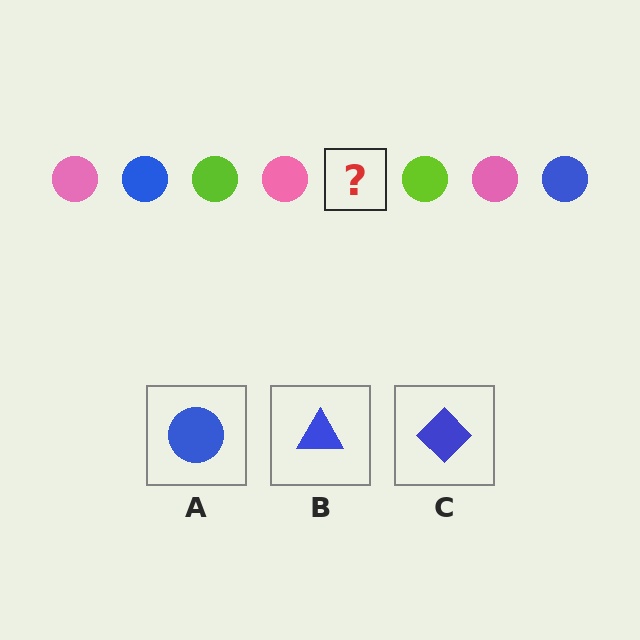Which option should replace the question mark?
Option A.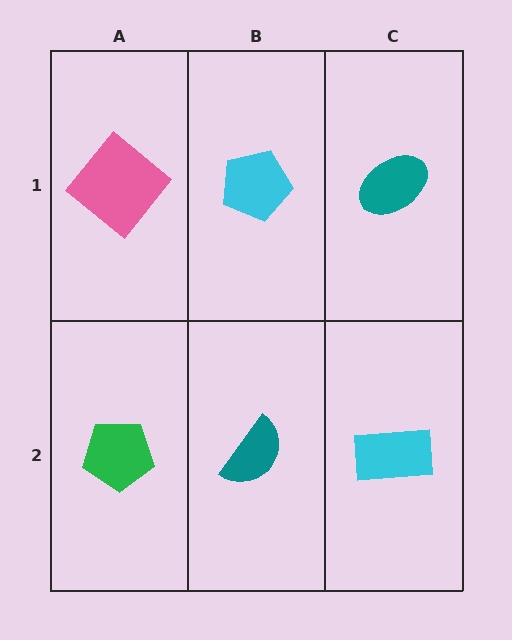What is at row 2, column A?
A green pentagon.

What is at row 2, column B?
A teal semicircle.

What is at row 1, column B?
A cyan pentagon.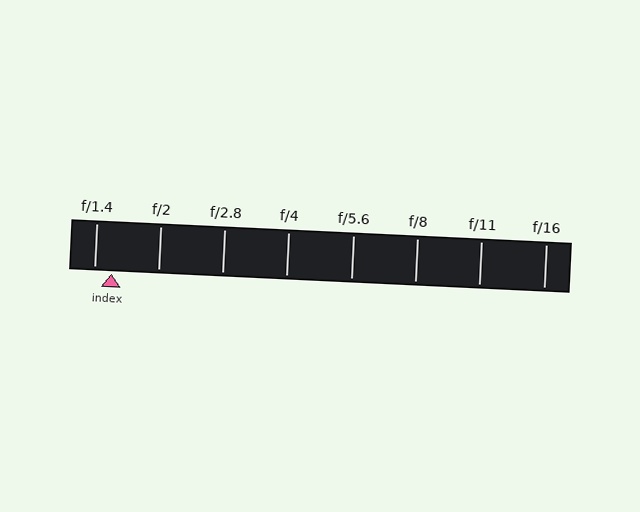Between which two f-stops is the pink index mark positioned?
The index mark is between f/1.4 and f/2.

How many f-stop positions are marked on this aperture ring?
There are 8 f-stop positions marked.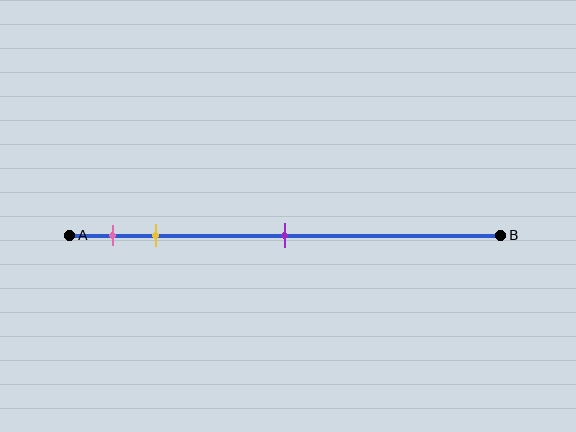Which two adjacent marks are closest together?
The pink and yellow marks are the closest adjacent pair.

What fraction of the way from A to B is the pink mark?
The pink mark is approximately 10% (0.1) of the way from A to B.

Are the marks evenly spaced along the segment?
No, the marks are not evenly spaced.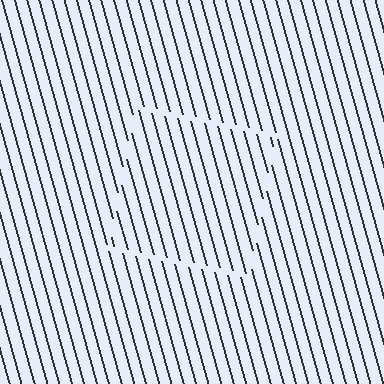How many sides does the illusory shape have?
4 sides — the line-ends trace a square.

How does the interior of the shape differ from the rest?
The interior of the shape contains the same grating, shifted by half a period — the contour is defined by the phase discontinuity where line-ends from the inner and outer gratings abut.